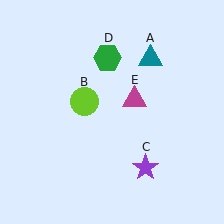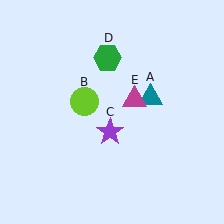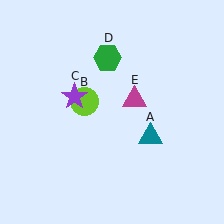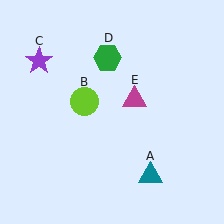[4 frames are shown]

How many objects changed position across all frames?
2 objects changed position: teal triangle (object A), purple star (object C).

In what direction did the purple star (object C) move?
The purple star (object C) moved up and to the left.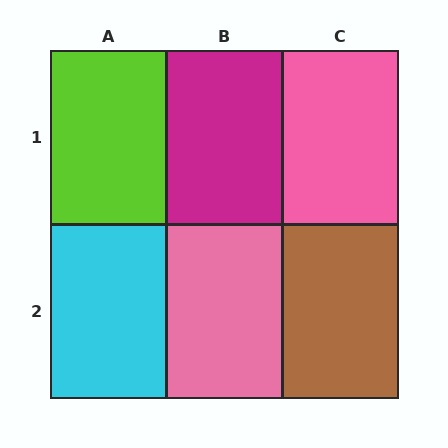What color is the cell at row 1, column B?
Magenta.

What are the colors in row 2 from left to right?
Cyan, pink, brown.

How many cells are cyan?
1 cell is cyan.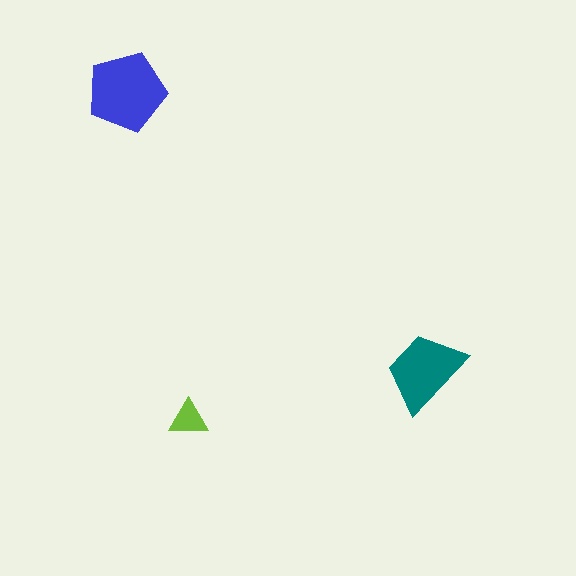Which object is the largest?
The blue pentagon.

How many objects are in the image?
There are 3 objects in the image.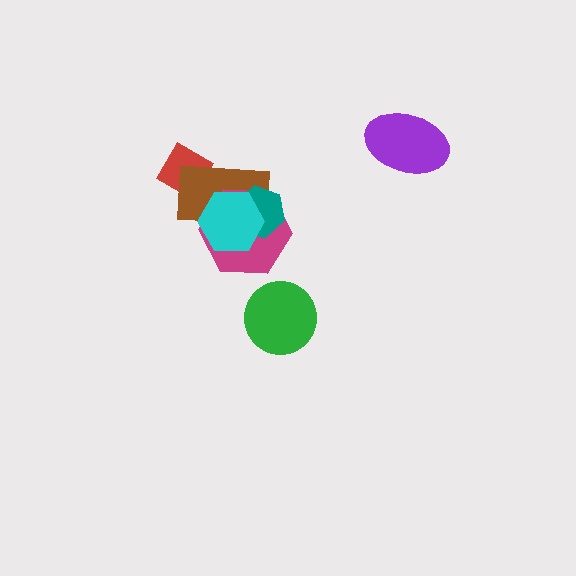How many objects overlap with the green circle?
0 objects overlap with the green circle.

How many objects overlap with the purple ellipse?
0 objects overlap with the purple ellipse.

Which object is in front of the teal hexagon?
The cyan hexagon is in front of the teal hexagon.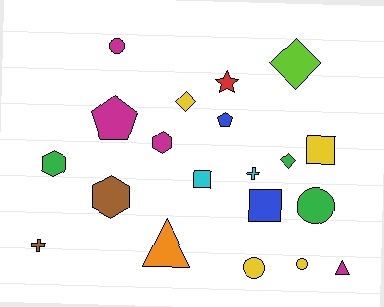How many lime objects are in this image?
There is 1 lime object.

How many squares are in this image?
There are 3 squares.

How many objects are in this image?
There are 20 objects.